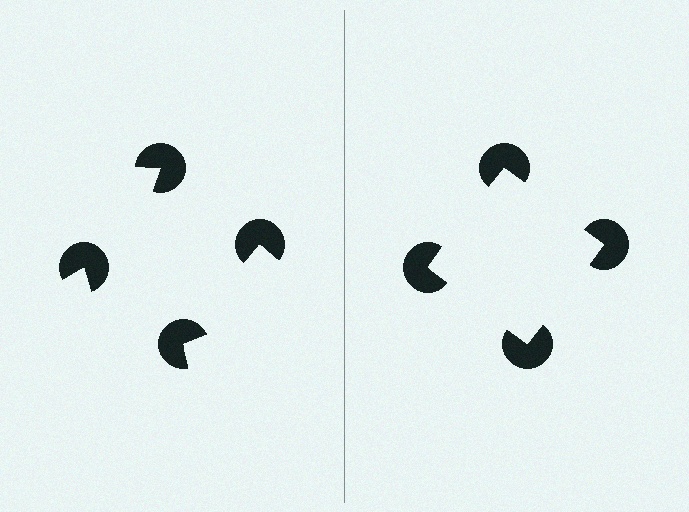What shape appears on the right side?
An illusory square.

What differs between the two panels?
The pac-man discs are positioned identically on both sides; only the wedge orientations differ. On the right they align to a square; on the left they are misaligned.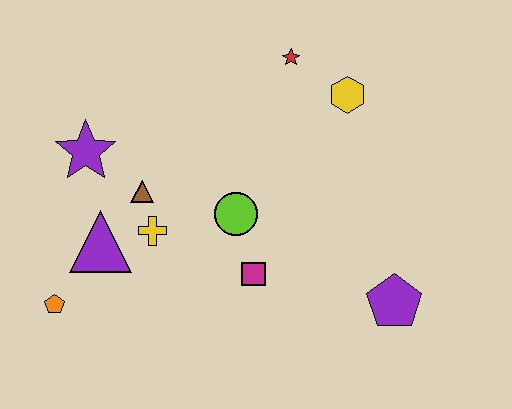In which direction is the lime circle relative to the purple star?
The lime circle is to the right of the purple star.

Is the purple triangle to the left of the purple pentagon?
Yes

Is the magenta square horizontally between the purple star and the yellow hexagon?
Yes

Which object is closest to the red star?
The yellow hexagon is closest to the red star.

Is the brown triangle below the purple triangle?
No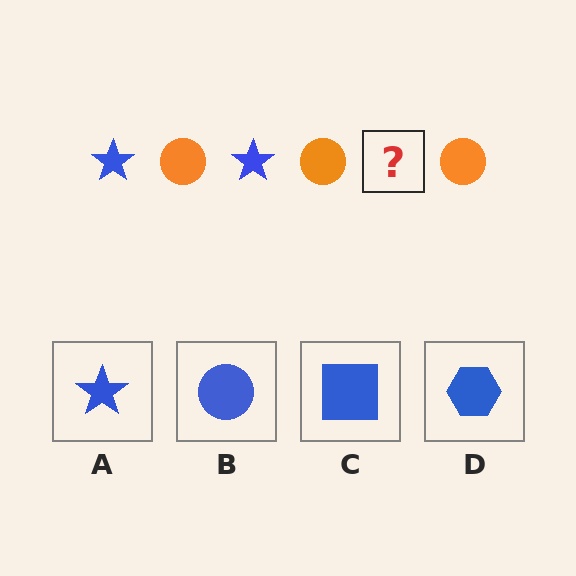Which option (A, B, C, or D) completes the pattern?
A.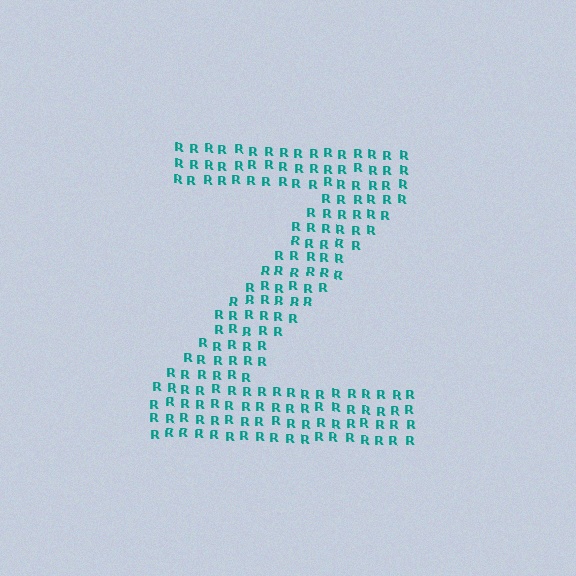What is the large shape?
The large shape is the letter Z.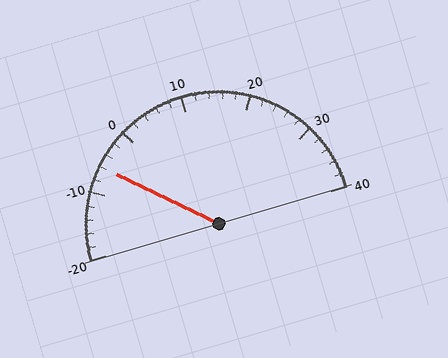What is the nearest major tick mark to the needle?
The nearest major tick mark is -10.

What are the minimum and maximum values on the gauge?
The gauge ranges from -20 to 40.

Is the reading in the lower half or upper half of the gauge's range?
The reading is in the lower half of the range (-20 to 40).